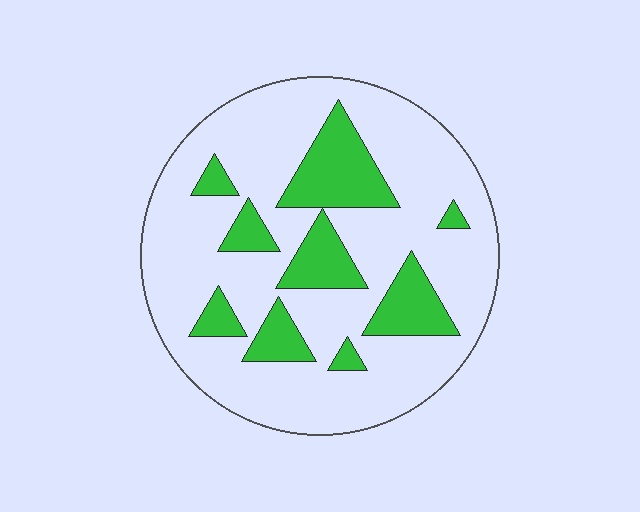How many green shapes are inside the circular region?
9.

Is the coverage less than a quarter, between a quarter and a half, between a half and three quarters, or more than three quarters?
Less than a quarter.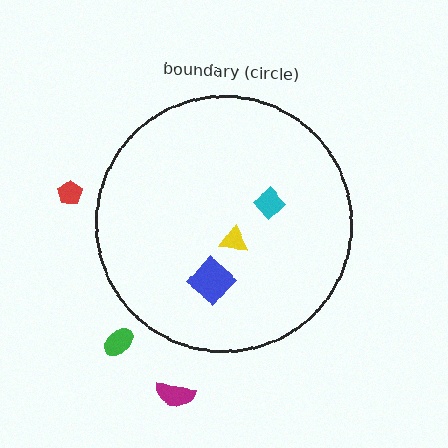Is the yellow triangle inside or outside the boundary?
Inside.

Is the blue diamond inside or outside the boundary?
Inside.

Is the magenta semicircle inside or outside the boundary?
Outside.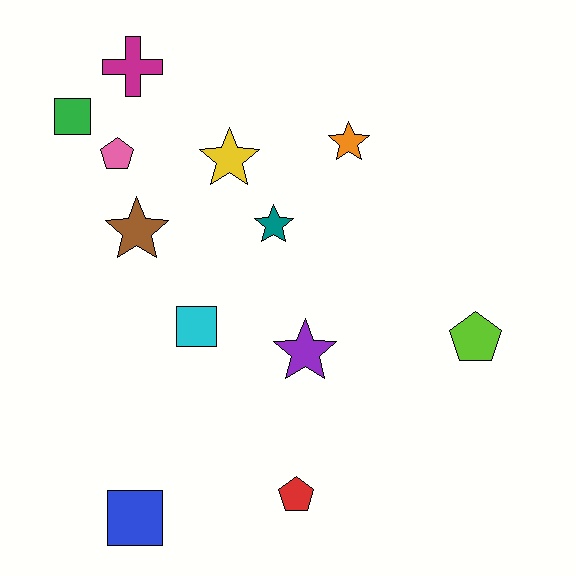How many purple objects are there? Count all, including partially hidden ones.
There is 1 purple object.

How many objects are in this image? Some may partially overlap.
There are 12 objects.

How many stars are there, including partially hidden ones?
There are 5 stars.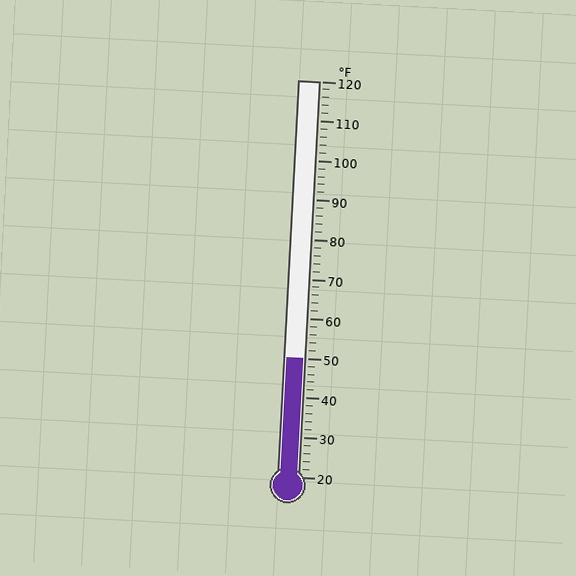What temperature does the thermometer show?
The thermometer shows approximately 50°F.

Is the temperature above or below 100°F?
The temperature is below 100°F.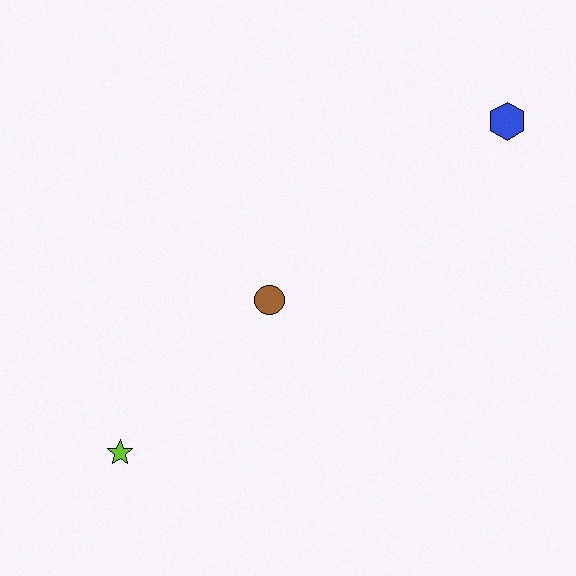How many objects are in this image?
There are 3 objects.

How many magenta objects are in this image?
There are no magenta objects.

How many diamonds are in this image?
There are no diamonds.